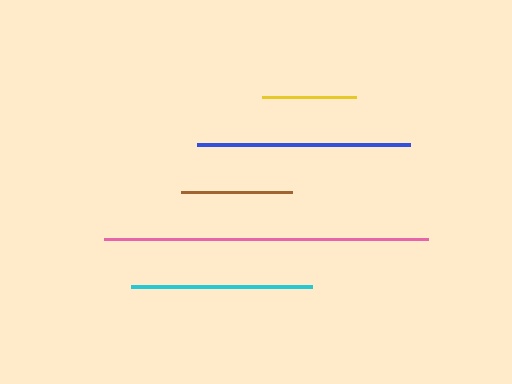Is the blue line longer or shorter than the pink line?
The pink line is longer than the blue line.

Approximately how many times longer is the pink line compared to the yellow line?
The pink line is approximately 3.5 times the length of the yellow line.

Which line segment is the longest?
The pink line is the longest at approximately 324 pixels.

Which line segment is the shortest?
The yellow line is the shortest at approximately 93 pixels.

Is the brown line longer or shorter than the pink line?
The pink line is longer than the brown line.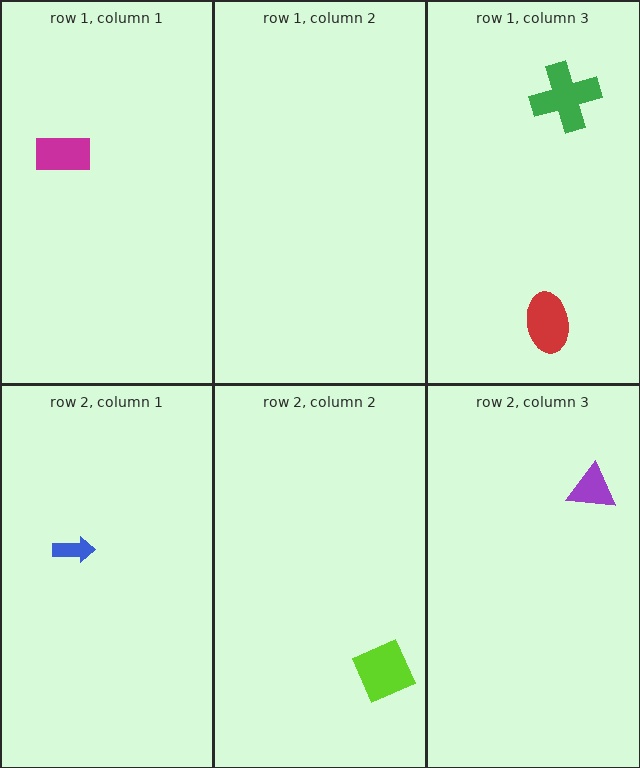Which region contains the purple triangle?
The row 2, column 3 region.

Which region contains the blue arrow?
The row 2, column 1 region.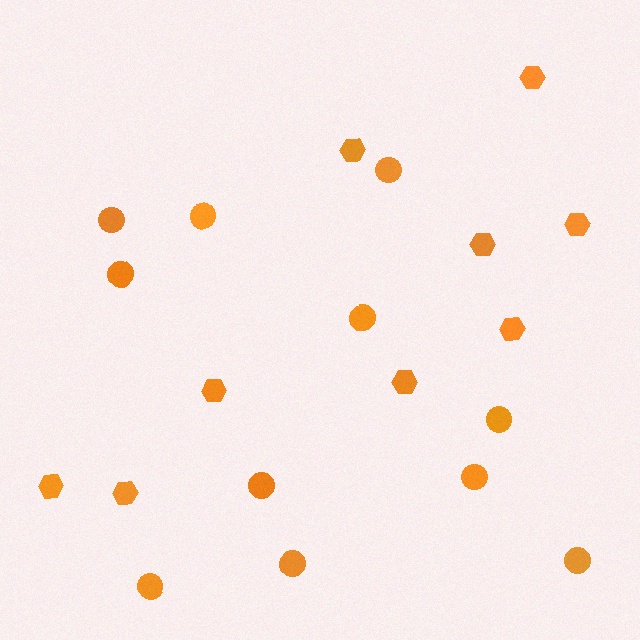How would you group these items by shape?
There are 2 groups: one group of circles (11) and one group of hexagons (9).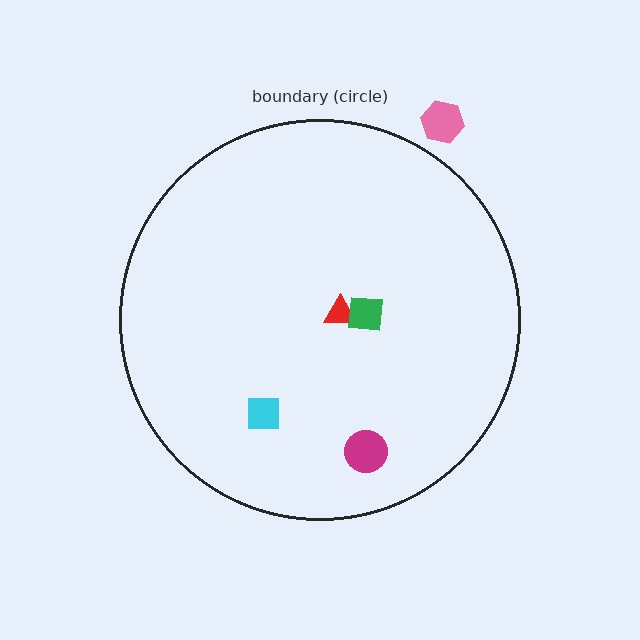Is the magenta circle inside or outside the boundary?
Inside.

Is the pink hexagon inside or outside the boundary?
Outside.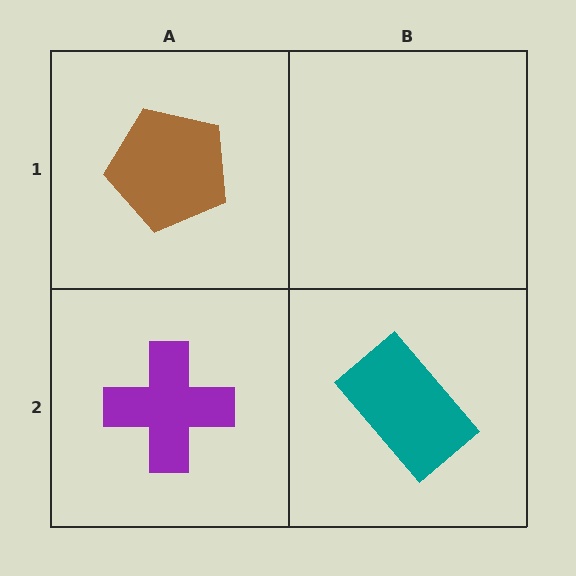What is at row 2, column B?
A teal rectangle.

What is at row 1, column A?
A brown pentagon.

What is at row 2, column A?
A purple cross.